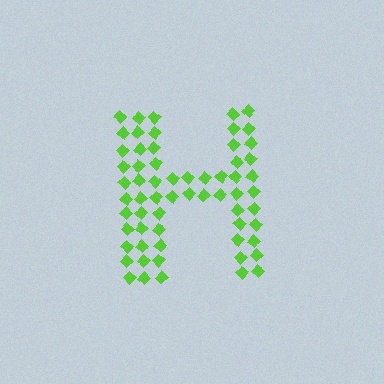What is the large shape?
The large shape is the letter H.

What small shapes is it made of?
It is made of small diamonds.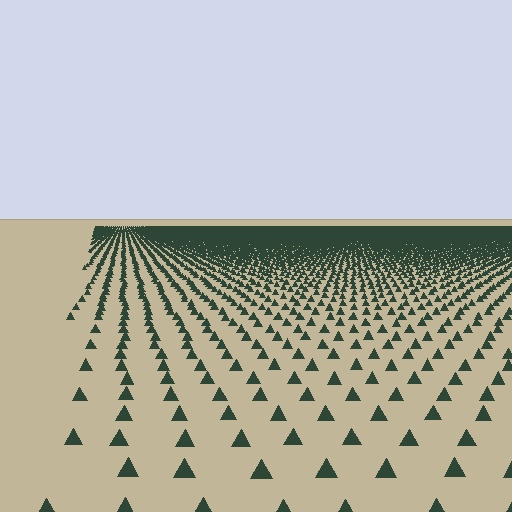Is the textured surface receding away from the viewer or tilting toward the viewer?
The surface is receding away from the viewer. Texture elements get smaller and denser toward the top.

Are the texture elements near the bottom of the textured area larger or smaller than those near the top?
Larger. Near the bottom, elements are closer to the viewer and appear at a bigger on-screen size.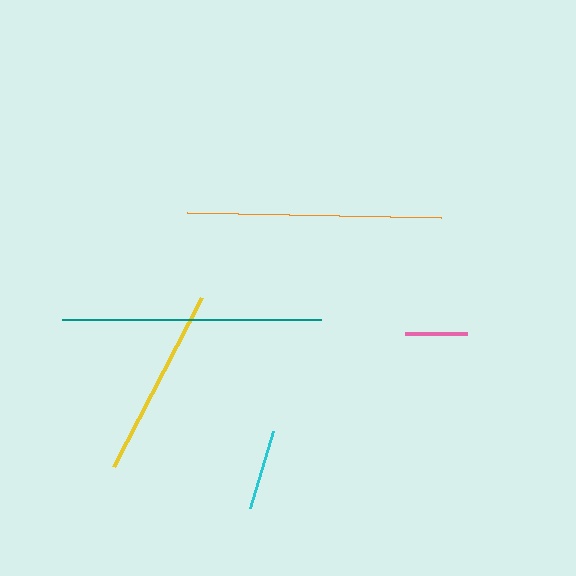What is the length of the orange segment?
The orange segment is approximately 253 pixels long.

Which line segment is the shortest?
The pink line is the shortest at approximately 62 pixels.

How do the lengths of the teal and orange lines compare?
The teal and orange lines are approximately the same length.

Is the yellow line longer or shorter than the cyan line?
The yellow line is longer than the cyan line.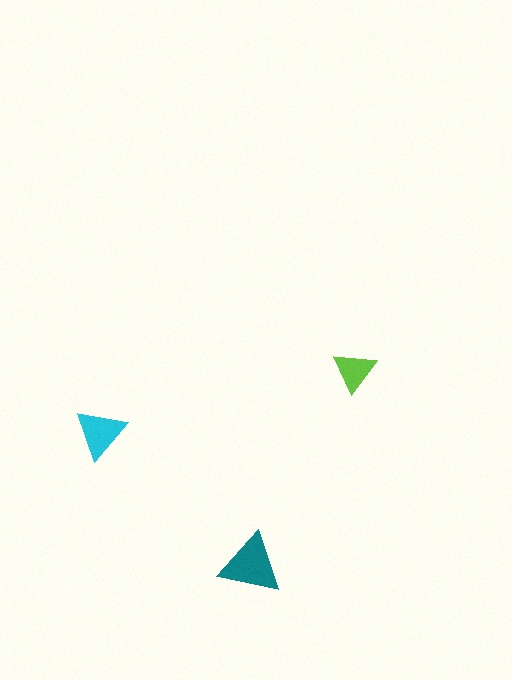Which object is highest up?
The lime triangle is topmost.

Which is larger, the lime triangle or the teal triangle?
The teal one.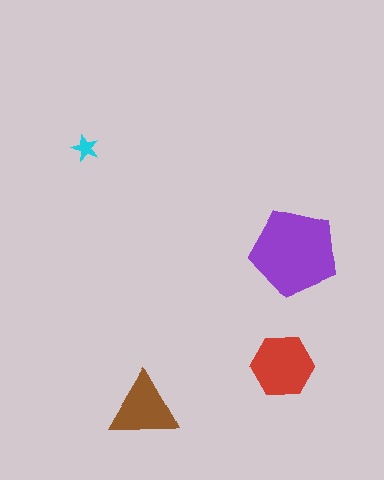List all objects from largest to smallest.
The purple pentagon, the red hexagon, the brown triangle, the cyan star.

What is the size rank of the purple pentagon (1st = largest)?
1st.